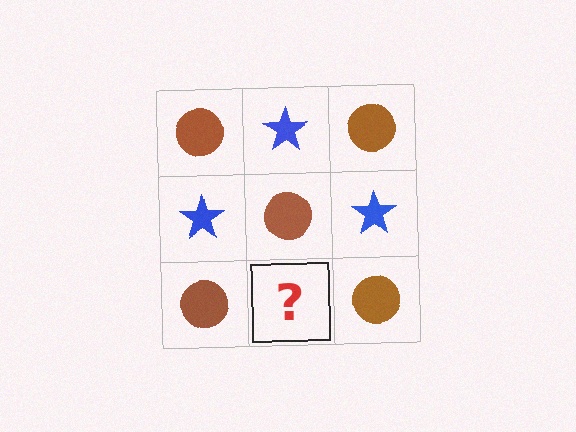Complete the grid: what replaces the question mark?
The question mark should be replaced with a blue star.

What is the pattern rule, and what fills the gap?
The rule is that it alternates brown circle and blue star in a checkerboard pattern. The gap should be filled with a blue star.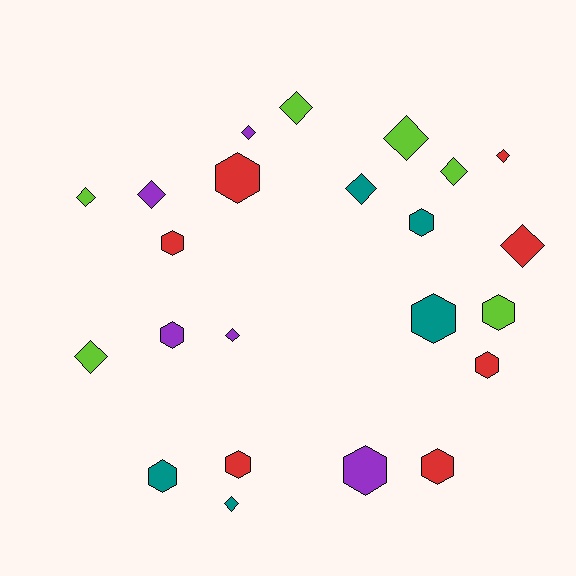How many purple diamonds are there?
There are 3 purple diamonds.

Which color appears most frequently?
Red, with 7 objects.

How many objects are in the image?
There are 23 objects.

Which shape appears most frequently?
Diamond, with 12 objects.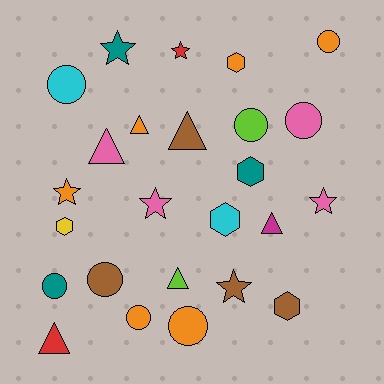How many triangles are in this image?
There are 6 triangles.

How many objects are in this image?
There are 25 objects.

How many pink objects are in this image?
There are 4 pink objects.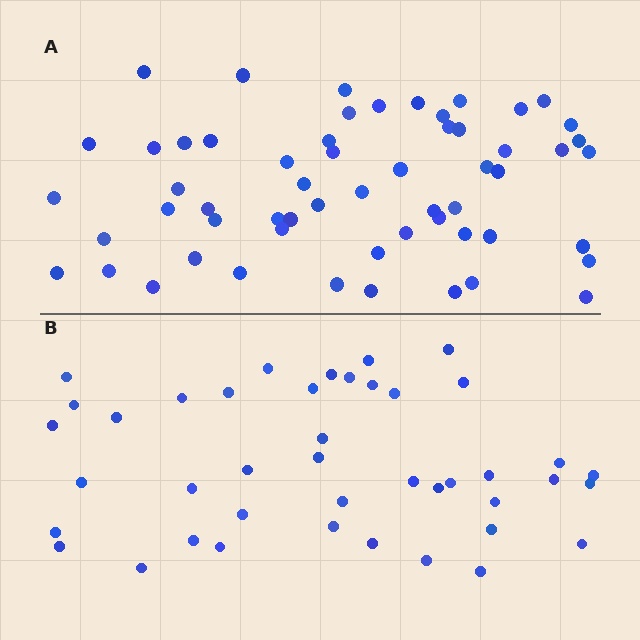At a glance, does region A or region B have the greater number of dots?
Region A (the top region) has more dots.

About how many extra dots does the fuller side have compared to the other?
Region A has approximately 15 more dots than region B.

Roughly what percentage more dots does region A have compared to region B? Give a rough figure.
About 40% more.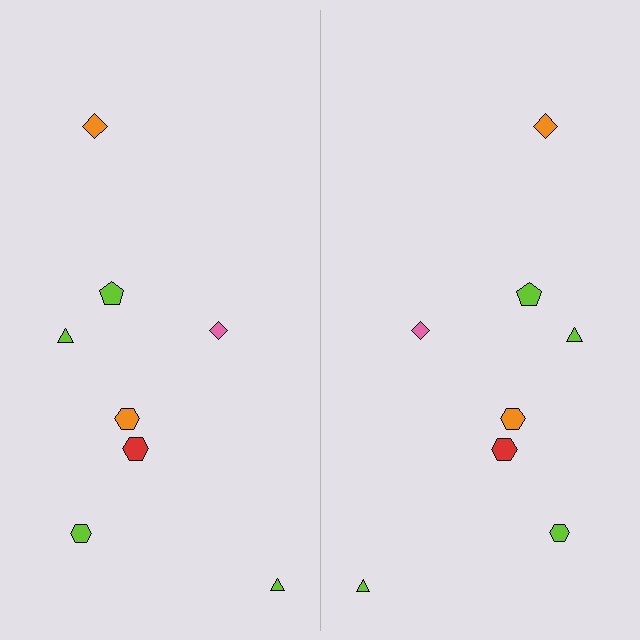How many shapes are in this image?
There are 16 shapes in this image.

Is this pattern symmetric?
Yes, this pattern has bilateral (reflection) symmetry.